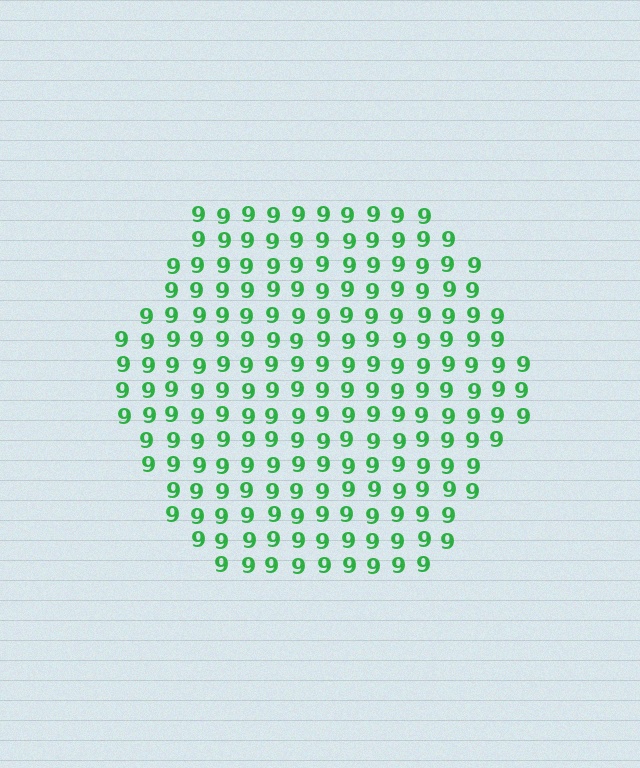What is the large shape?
The large shape is a hexagon.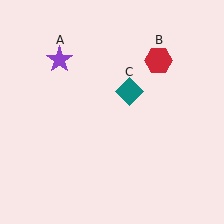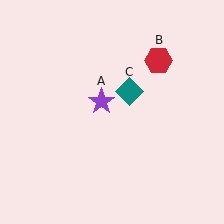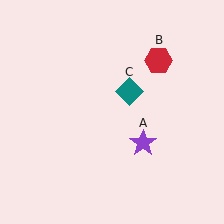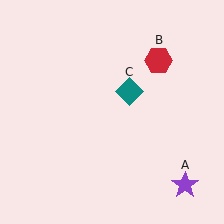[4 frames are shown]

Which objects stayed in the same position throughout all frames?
Red hexagon (object B) and teal diamond (object C) remained stationary.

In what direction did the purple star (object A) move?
The purple star (object A) moved down and to the right.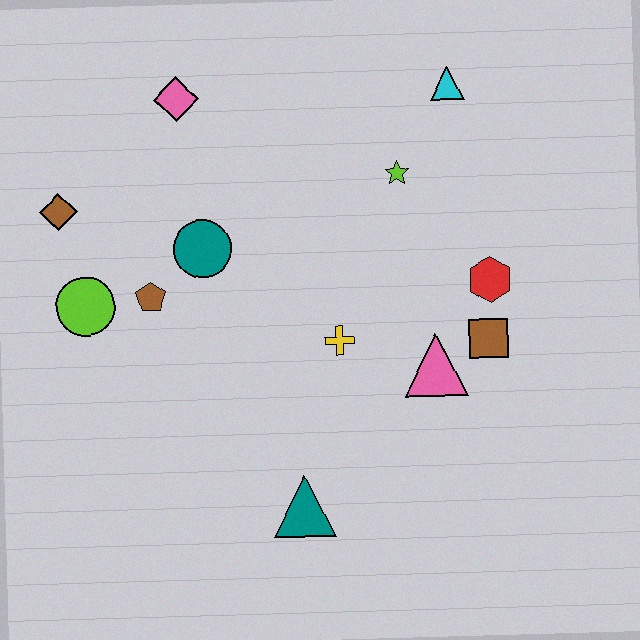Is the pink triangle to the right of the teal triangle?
Yes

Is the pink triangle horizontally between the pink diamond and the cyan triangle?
Yes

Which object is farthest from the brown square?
The brown diamond is farthest from the brown square.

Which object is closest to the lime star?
The cyan triangle is closest to the lime star.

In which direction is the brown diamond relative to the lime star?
The brown diamond is to the left of the lime star.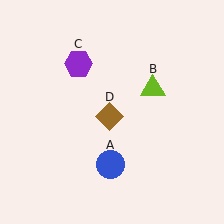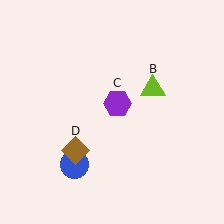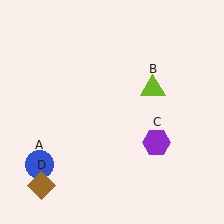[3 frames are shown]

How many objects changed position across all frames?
3 objects changed position: blue circle (object A), purple hexagon (object C), brown diamond (object D).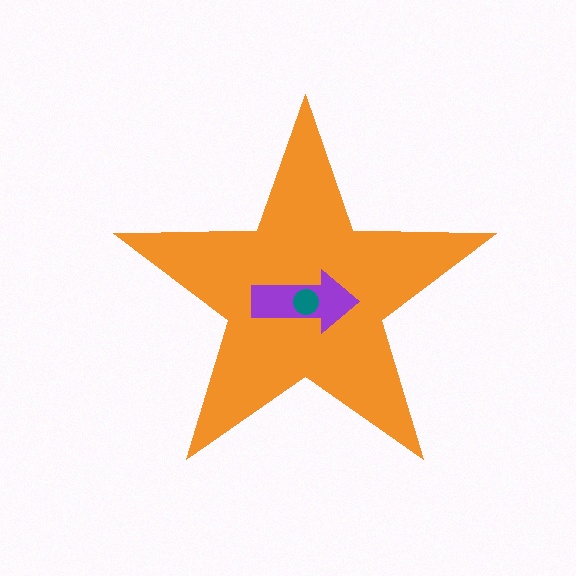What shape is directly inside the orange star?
The purple arrow.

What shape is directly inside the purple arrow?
The teal circle.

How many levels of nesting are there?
3.